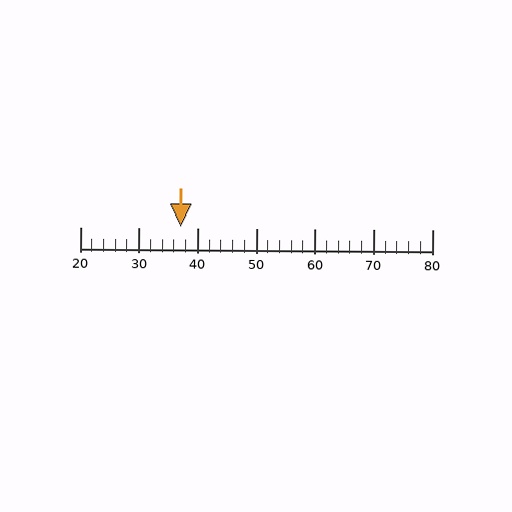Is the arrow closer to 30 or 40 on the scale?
The arrow is closer to 40.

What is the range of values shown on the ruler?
The ruler shows values from 20 to 80.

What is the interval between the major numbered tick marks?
The major tick marks are spaced 10 units apart.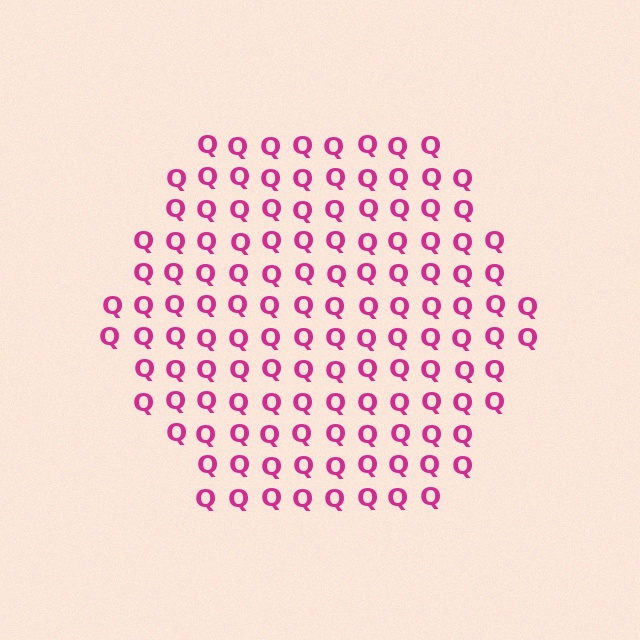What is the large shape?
The large shape is a hexagon.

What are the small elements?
The small elements are letter Q's.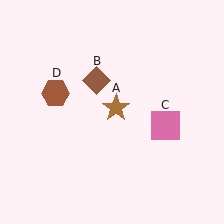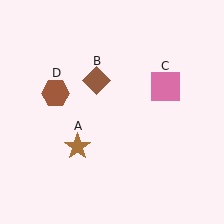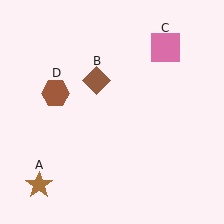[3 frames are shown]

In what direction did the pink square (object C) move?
The pink square (object C) moved up.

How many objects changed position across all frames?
2 objects changed position: brown star (object A), pink square (object C).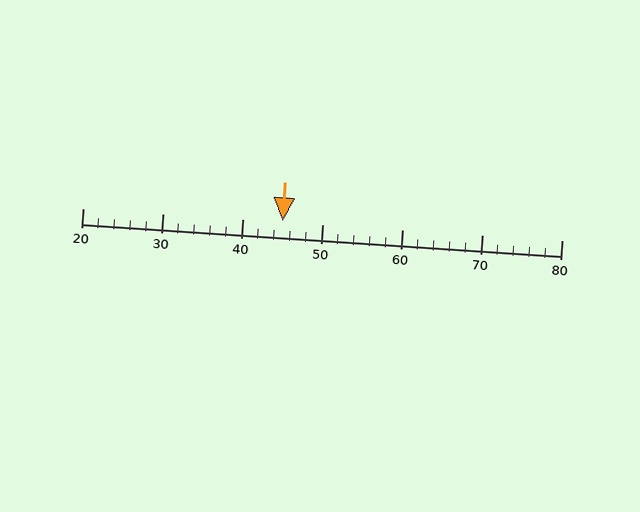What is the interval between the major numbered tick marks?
The major tick marks are spaced 10 units apart.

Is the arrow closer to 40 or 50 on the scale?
The arrow is closer to 50.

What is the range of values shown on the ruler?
The ruler shows values from 20 to 80.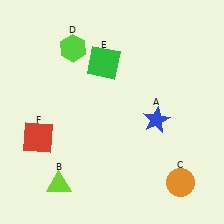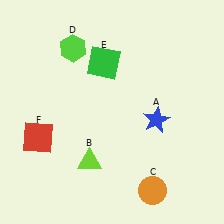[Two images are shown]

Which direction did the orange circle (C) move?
The orange circle (C) moved left.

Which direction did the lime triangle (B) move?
The lime triangle (B) moved right.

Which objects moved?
The objects that moved are: the lime triangle (B), the orange circle (C).